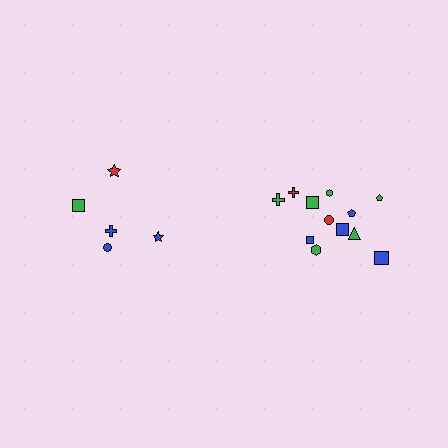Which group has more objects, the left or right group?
The right group.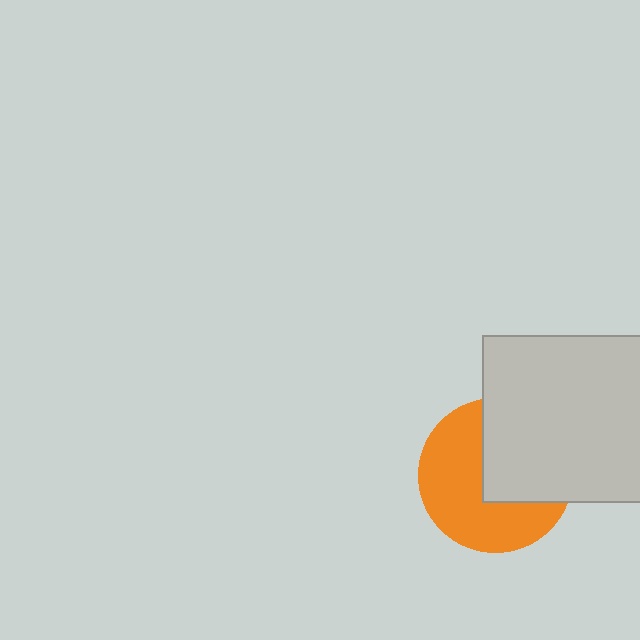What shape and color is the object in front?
The object in front is a light gray square.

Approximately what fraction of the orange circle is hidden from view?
Roughly 44% of the orange circle is hidden behind the light gray square.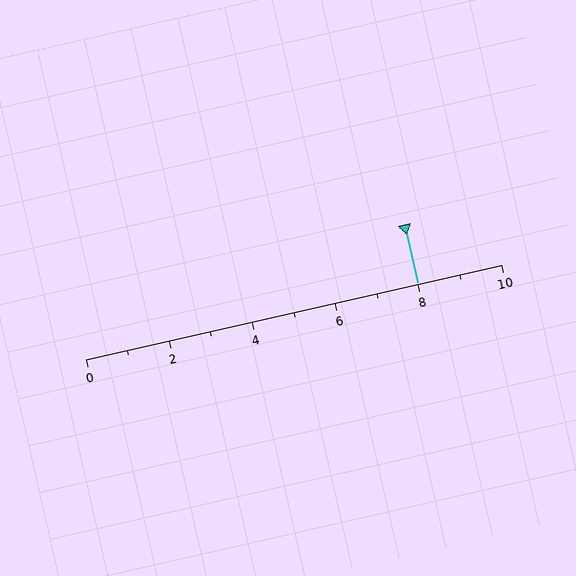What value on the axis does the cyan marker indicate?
The marker indicates approximately 8.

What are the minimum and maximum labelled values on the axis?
The axis runs from 0 to 10.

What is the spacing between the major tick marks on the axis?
The major ticks are spaced 2 apart.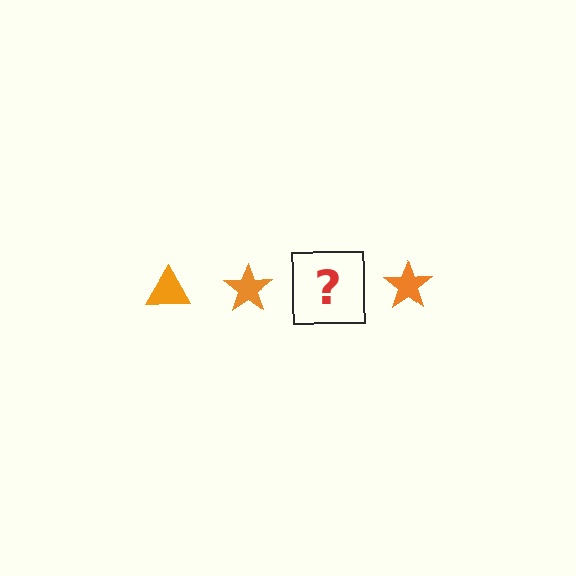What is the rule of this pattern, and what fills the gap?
The rule is that the pattern cycles through triangle, star shapes in orange. The gap should be filled with an orange triangle.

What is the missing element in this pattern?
The missing element is an orange triangle.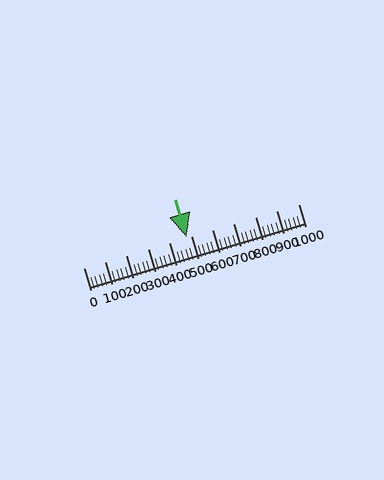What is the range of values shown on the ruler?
The ruler shows values from 0 to 1000.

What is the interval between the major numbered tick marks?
The major tick marks are spaced 100 units apart.